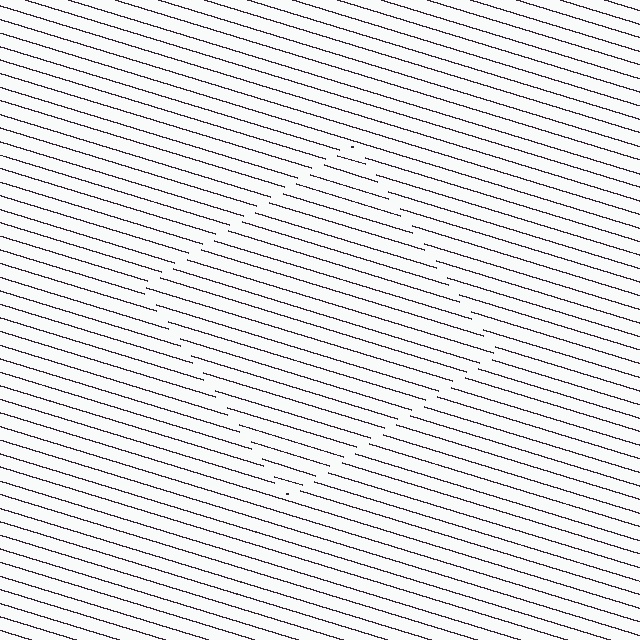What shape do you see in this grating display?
An illusory square. The interior of the shape contains the same grating, shifted by half a period — the contour is defined by the phase discontinuity where line-ends from the inner and outer gratings abut.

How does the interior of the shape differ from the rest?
The interior of the shape contains the same grating, shifted by half a period — the contour is defined by the phase discontinuity where line-ends from the inner and outer gratings abut.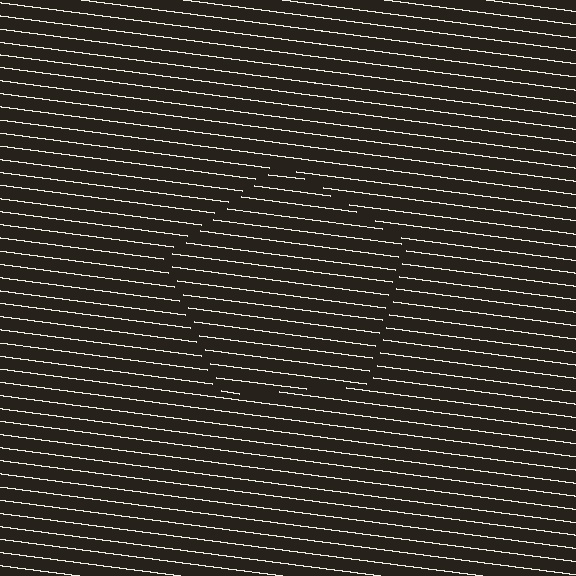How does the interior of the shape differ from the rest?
The interior of the shape contains the same grating, shifted by half a period — the contour is defined by the phase discontinuity where line-ends from the inner and outer gratings abut.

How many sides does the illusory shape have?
5 sides — the line-ends trace a pentagon.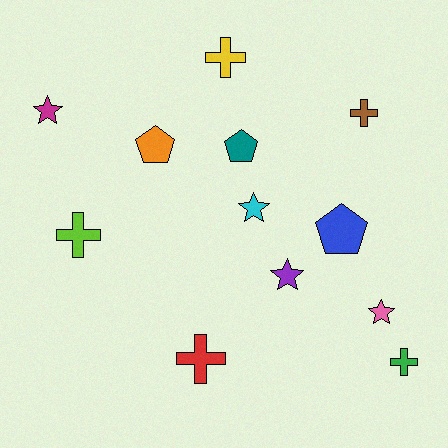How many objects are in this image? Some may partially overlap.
There are 12 objects.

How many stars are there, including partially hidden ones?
There are 4 stars.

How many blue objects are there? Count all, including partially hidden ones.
There is 1 blue object.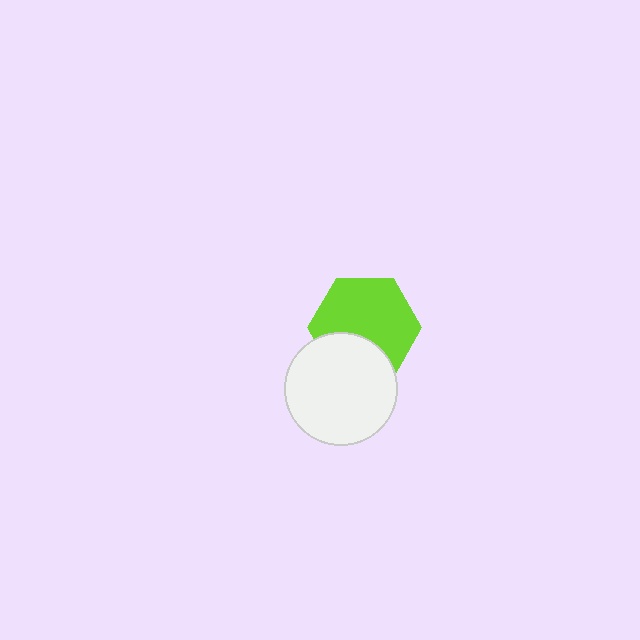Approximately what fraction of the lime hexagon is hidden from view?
Roughly 31% of the lime hexagon is hidden behind the white circle.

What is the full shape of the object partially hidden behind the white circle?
The partially hidden object is a lime hexagon.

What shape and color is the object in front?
The object in front is a white circle.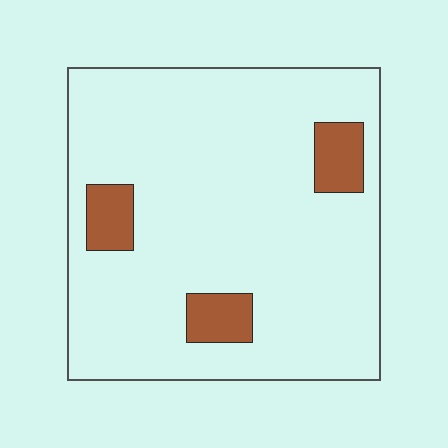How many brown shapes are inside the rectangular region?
3.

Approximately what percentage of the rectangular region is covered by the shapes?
Approximately 10%.